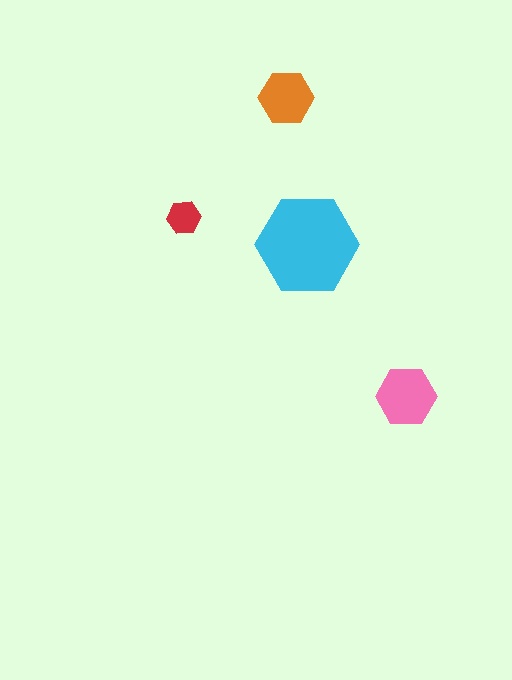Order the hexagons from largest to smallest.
the cyan one, the pink one, the orange one, the red one.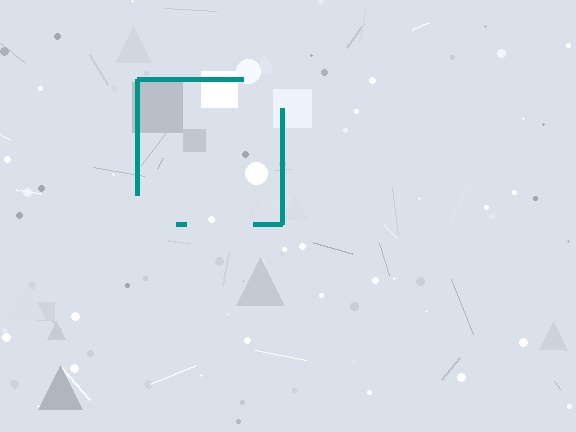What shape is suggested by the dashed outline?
The dashed outline suggests a square.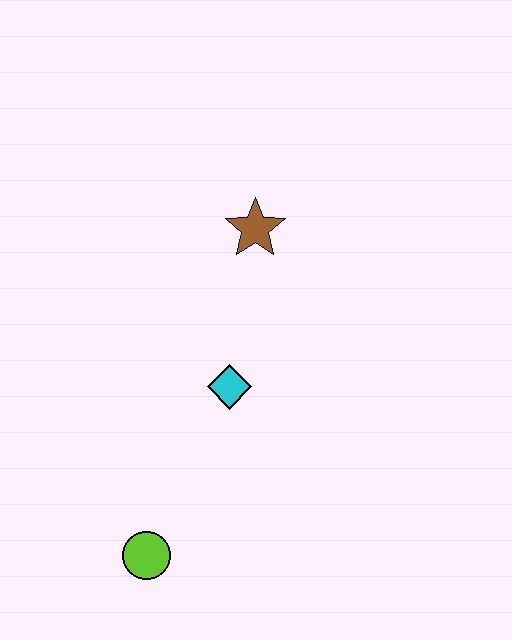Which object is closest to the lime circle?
The cyan diamond is closest to the lime circle.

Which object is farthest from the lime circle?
The brown star is farthest from the lime circle.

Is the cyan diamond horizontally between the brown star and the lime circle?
Yes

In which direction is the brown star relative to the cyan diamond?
The brown star is above the cyan diamond.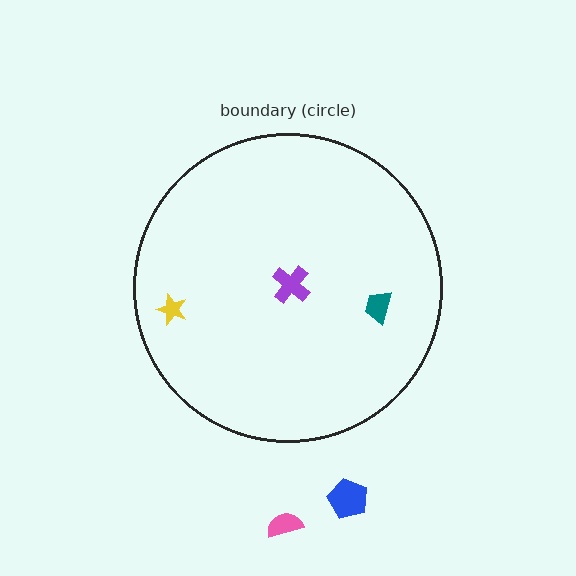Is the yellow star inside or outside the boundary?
Inside.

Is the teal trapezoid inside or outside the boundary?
Inside.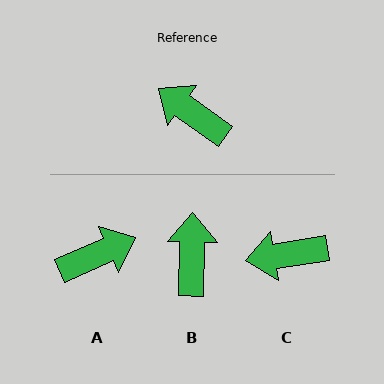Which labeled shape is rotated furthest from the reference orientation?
A, about 120 degrees away.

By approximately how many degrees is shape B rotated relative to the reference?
Approximately 55 degrees clockwise.